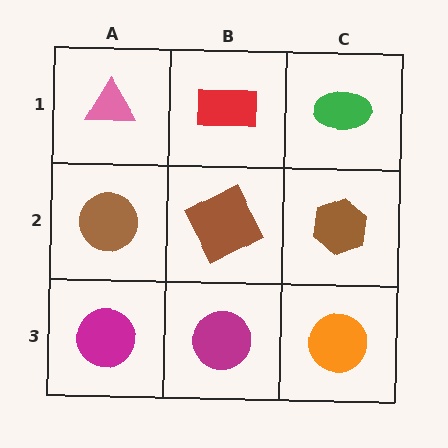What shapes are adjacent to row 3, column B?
A brown square (row 2, column B), a magenta circle (row 3, column A), an orange circle (row 3, column C).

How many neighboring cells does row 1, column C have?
2.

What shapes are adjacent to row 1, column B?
A brown square (row 2, column B), a pink triangle (row 1, column A), a green ellipse (row 1, column C).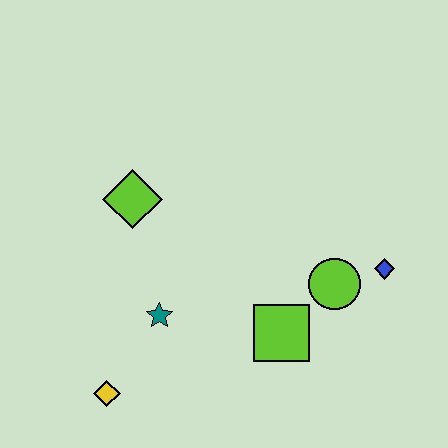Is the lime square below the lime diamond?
Yes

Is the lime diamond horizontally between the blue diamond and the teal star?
No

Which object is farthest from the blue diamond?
The yellow diamond is farthest from the blue diamond.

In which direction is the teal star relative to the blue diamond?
The teal star is to the left of the blue diamond.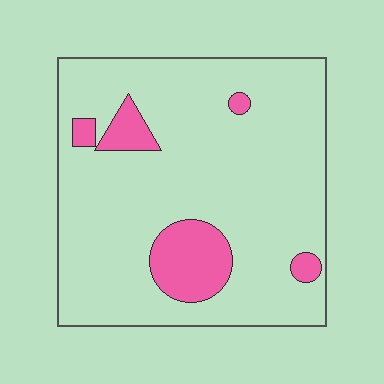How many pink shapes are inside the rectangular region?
5.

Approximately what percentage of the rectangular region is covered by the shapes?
Approximately 15%.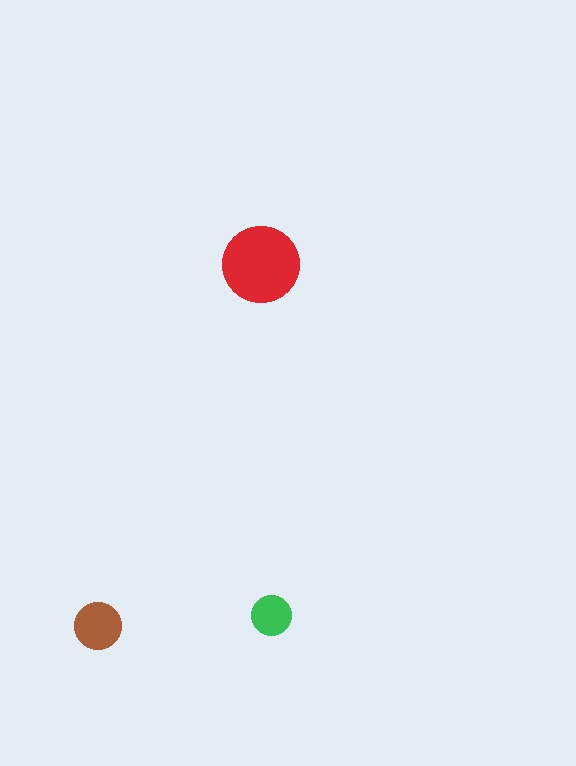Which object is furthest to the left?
The brown circle is leftmost.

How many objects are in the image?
There are 3 objects in the image.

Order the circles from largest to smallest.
the red one, the brown one, the green one.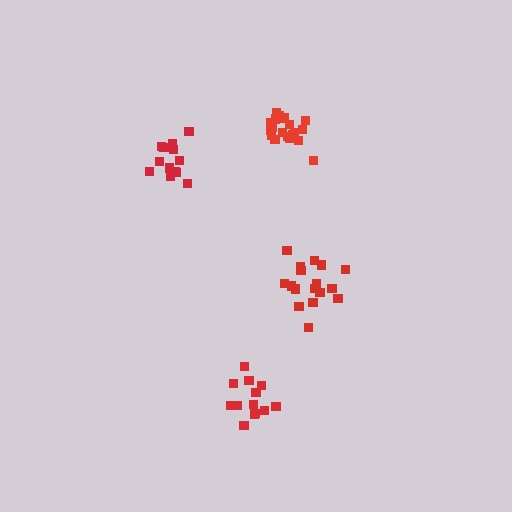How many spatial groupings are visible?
There are 4 spatial groupings.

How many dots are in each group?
Group 1: 13 dots, Group 2: 17 dots, Group 3: 19 dots, Group 4: 14 dots (63 total).